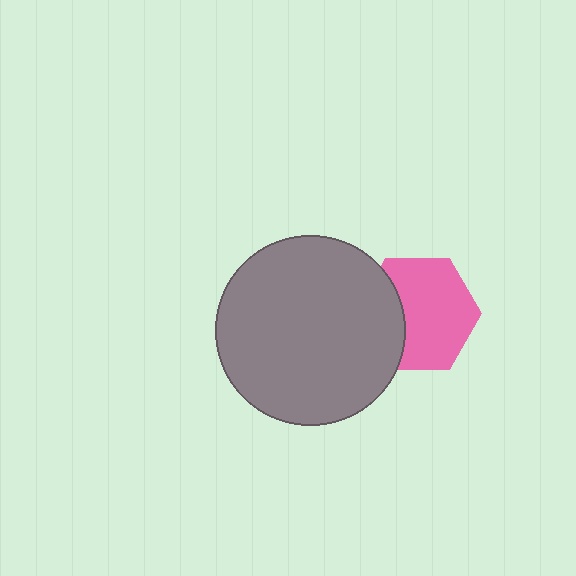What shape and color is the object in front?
The object in front is a gray circle.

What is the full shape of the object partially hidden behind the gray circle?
The partially hidden object is a pink hexagon.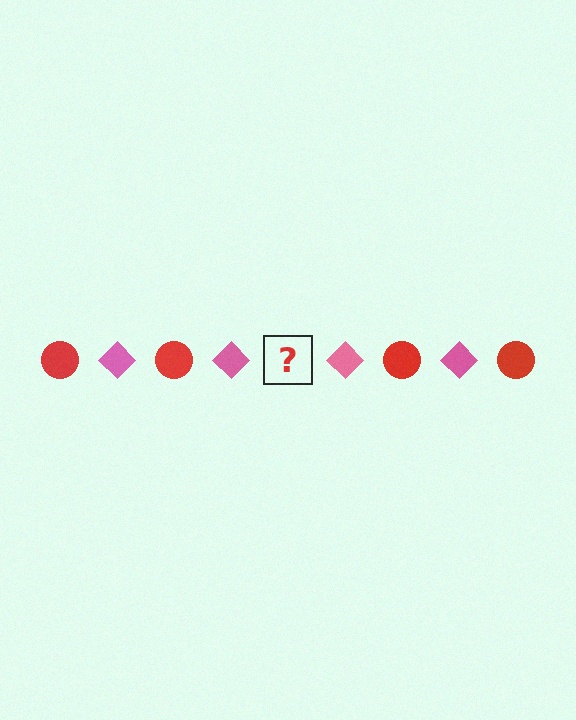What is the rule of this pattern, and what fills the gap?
The rule is that the pattern alternates between red circle and pink diamond. The gap should be filled with a red circle.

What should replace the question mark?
The question mark should be replaced with a red circle.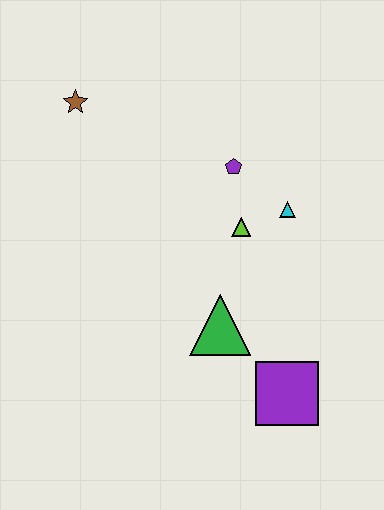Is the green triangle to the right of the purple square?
No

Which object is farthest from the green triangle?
The brown star is farthest from the green triangle.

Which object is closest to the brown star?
The purple pentagon is closest to the brown star.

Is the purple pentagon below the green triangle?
No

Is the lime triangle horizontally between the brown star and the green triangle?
No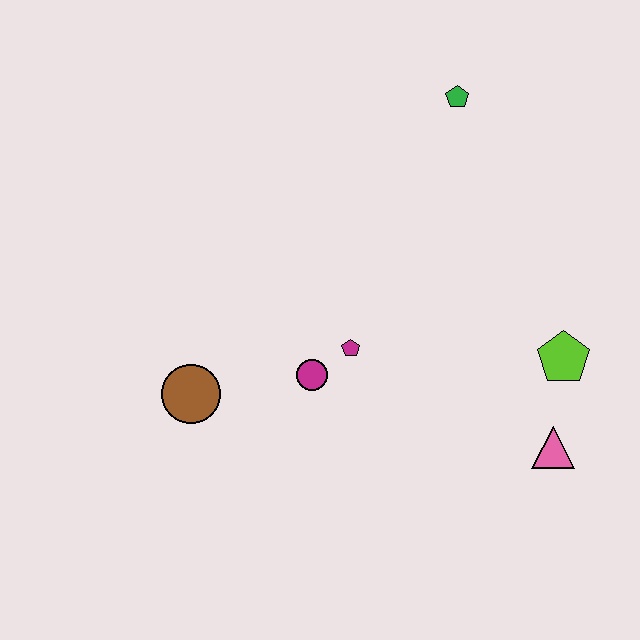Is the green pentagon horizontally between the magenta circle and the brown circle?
No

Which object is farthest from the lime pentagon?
The brown circle is farthest from the lime pentagon.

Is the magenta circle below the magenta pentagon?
Yes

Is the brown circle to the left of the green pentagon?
Yes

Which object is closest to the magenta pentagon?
The magenta circle is closest to the magenta pentagon.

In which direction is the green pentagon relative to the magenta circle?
The green pentagon is above the magenta circle.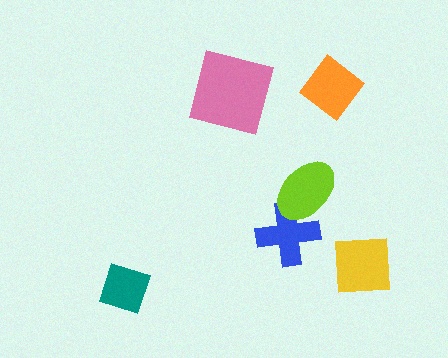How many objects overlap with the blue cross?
1 object overlaps with the blue cross.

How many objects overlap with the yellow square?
0 objects overlap with the yellow square.